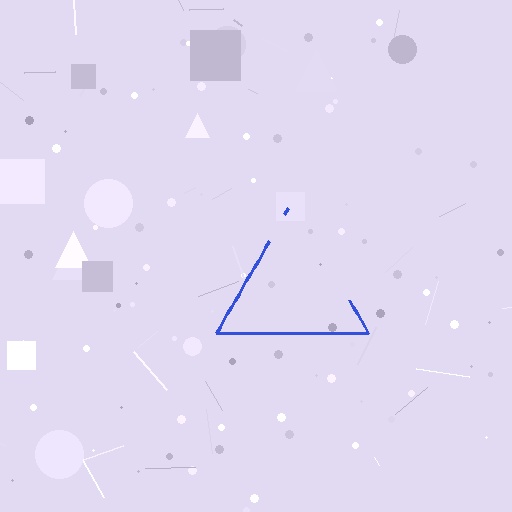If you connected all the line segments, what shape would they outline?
They would outline a triangle.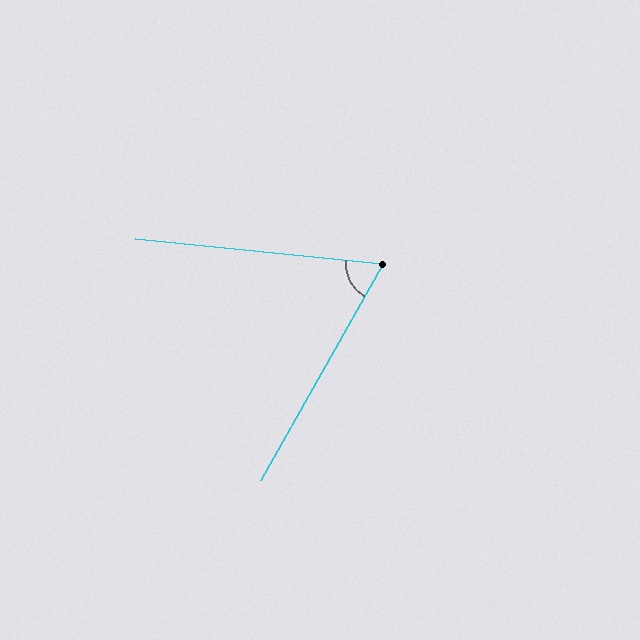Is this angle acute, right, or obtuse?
It is acute.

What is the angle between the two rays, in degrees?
Approximately 66 degrees.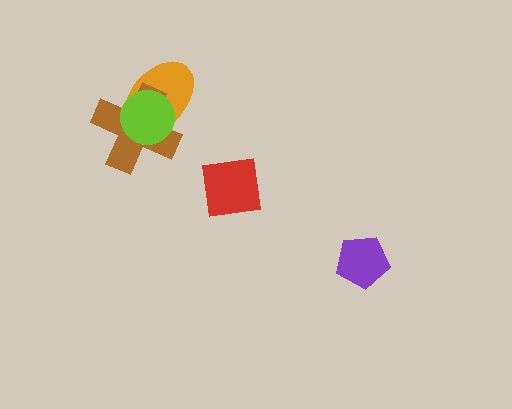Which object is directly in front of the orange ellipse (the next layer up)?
The brown cross is directly in front of the orange ellipse.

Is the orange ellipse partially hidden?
Yes, it is partially covered by another shape.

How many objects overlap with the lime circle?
2 objects overlap with the lime circle.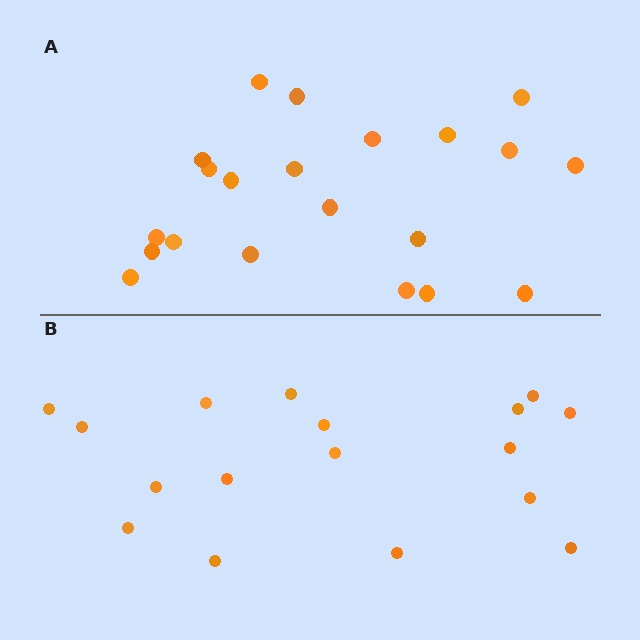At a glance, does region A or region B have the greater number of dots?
Region A (the top region) has more dots.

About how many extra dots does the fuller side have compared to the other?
Region A has about 4 more dots than region B.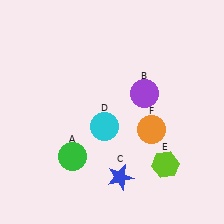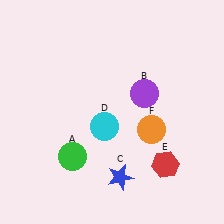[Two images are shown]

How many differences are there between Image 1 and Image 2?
There is 1 difference between the two images.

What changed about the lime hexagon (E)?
In Image 1, E is lime. In Image 2, it changed to red.